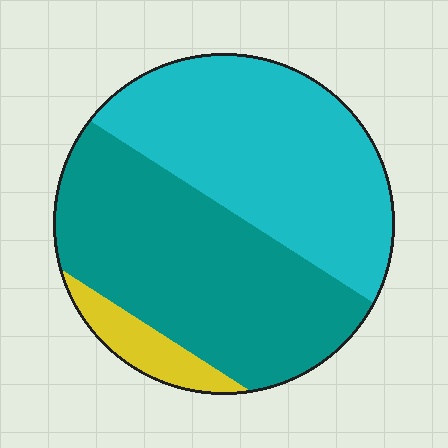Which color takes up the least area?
Yellow, at roughly 10%.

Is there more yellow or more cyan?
Cyan.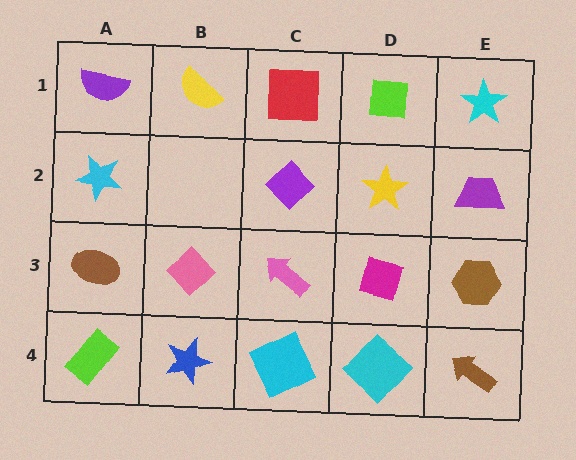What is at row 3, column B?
A pink diamond.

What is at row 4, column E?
A brown arrow.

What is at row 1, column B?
A yellow semicircle.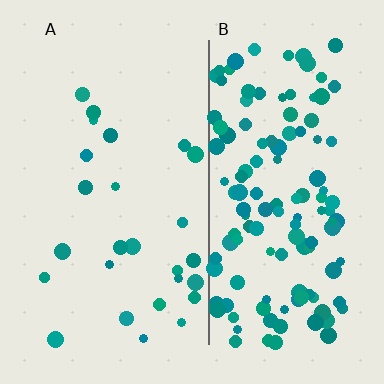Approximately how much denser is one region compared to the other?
Approximately 5.0× — region B over region A.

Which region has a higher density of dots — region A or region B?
B (the right).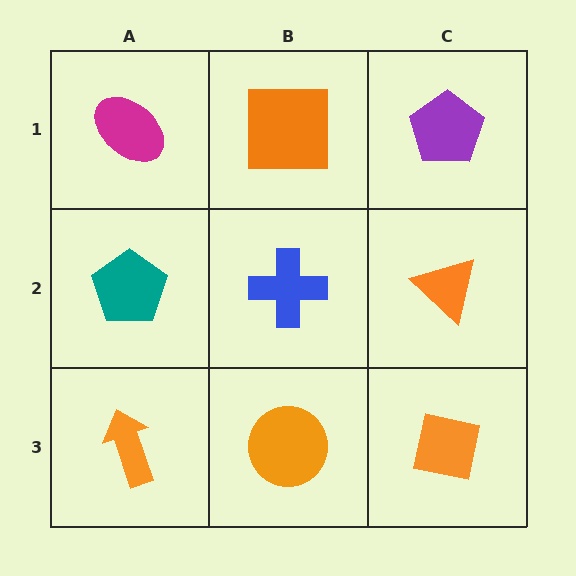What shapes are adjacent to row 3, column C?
An orange triangle (row 2, column C), an orange circle (row 3, column B).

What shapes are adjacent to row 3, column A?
A teal pentagon (row 2, column A), an orange circle (row 3, column B).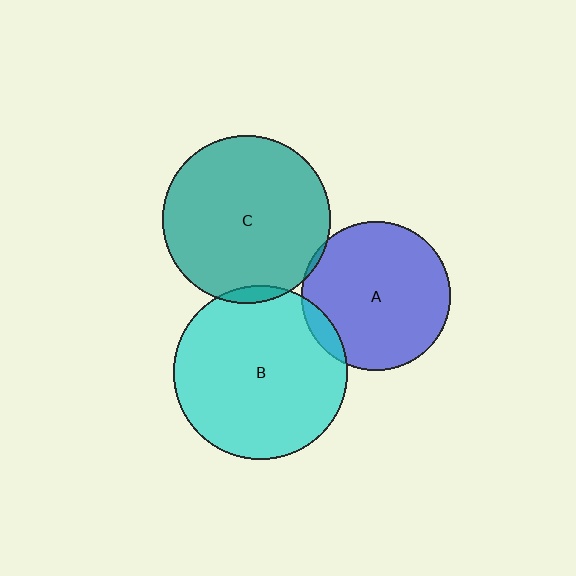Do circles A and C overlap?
Yes.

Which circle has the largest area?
Circle B (cyan).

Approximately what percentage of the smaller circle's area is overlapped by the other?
Approximately 5%.